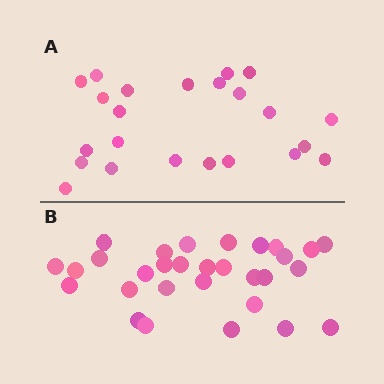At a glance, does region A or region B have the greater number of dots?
Region B (the bottom region) has more dots.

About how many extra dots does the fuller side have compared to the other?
Region B has roughly 8 or so more dots than region A.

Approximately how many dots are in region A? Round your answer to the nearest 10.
About 20 dots. (The exact count is 23, which rounds to 20.)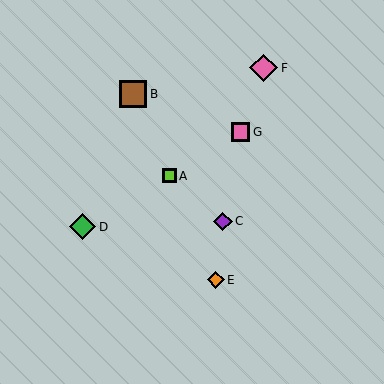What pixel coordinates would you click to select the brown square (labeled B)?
Click at (133, 94) to select the brown square B.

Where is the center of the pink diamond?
The center of the pink diamond is at (264, 68).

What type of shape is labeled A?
Shape A is a lime square.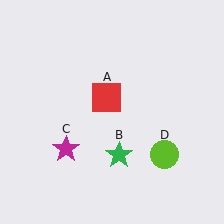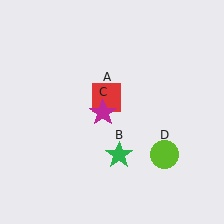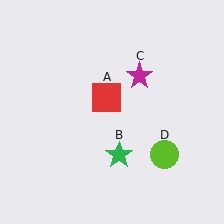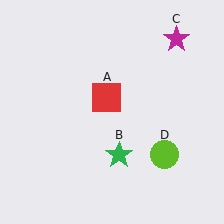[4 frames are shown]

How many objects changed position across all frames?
1 object changed position: magenta star (object C).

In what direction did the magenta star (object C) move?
The magenta star (object C) moved up and to the right.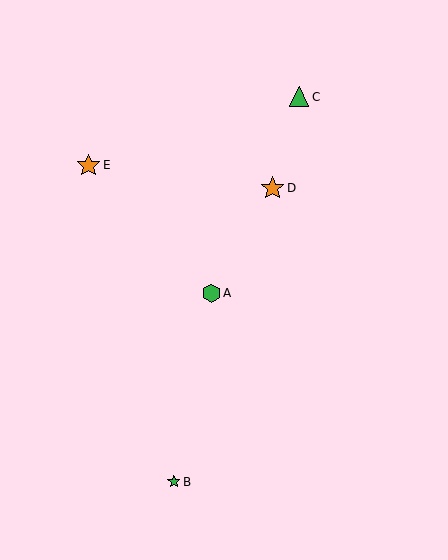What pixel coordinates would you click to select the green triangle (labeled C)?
Click at (299, 97) to select the green triangle C.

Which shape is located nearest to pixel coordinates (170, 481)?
The green star (labeled B) at (174, 482) is nearest to that location.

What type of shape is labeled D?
Shape D is an orange star.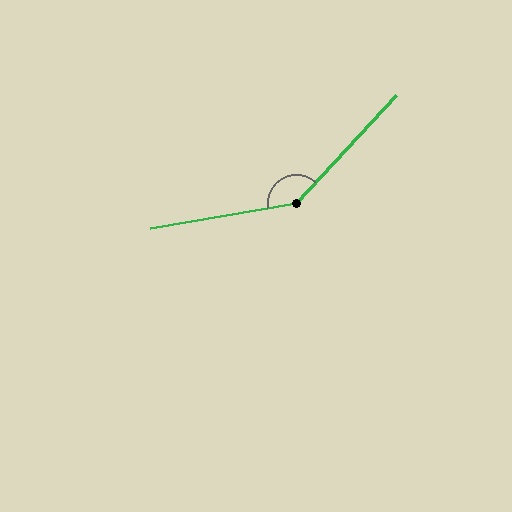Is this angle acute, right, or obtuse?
It is obtuse.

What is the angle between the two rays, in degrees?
Approximately 143 degrees.